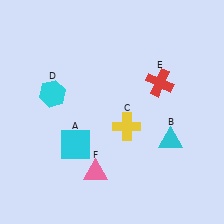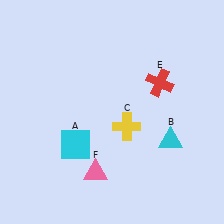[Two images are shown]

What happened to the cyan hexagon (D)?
The cyan hexagon (D) was removed in Image 2. It was in the top-left area of Image 1.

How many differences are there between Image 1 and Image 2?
There is 1 difference between the two images.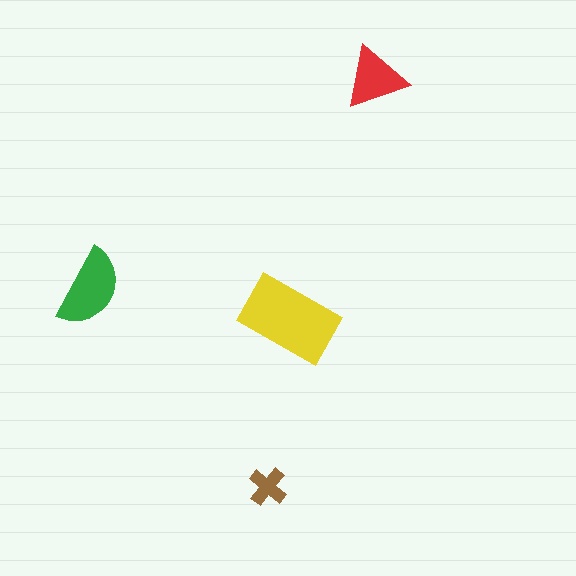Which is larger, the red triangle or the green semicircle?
The green semicircle.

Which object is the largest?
The yellow rectangle.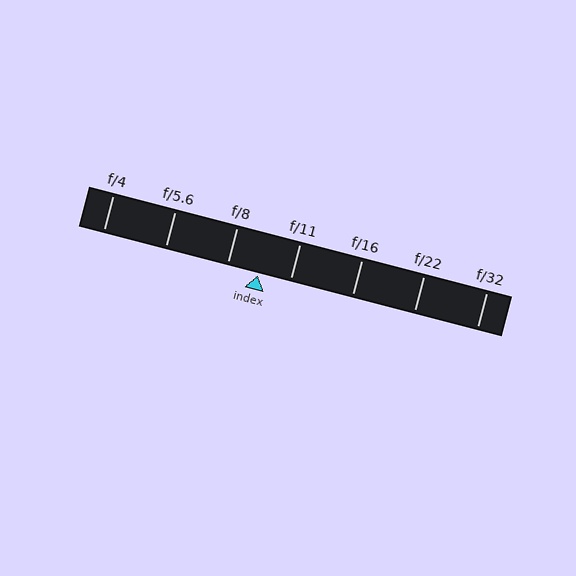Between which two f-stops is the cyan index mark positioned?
The index mark is between f/8 and f/11.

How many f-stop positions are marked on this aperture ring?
There are 7 f-stop positions marked.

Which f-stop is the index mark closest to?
The index mark is closest to f/8.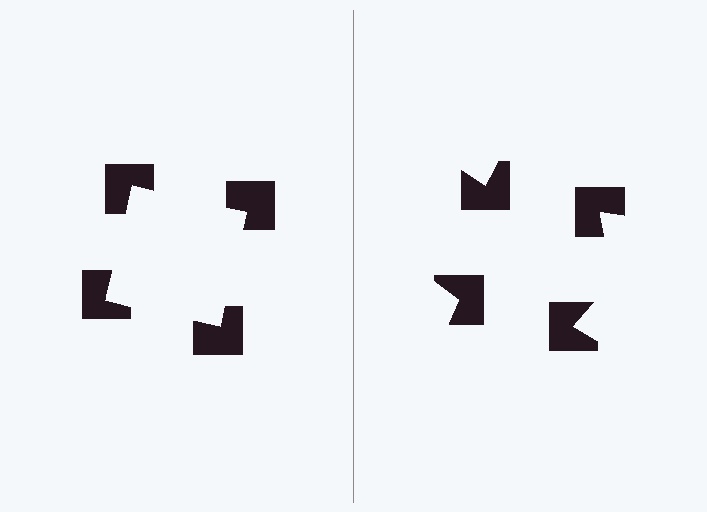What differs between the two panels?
The notched squares are positioned identically on both sides; only the wedge orientations differ. On the left they align to a square; on the right they are misaligned.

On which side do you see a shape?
An illusory square appears on the left side. On the right side the wedge cuts are rotated, so no coherent shape forms.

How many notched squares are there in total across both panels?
8 — 4 on each side.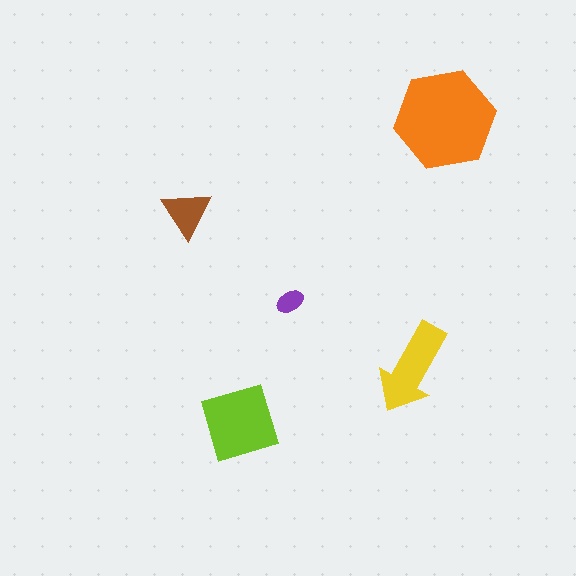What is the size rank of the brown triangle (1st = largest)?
4th.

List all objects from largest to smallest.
The orange hexagon, the lime square, the yellow arrow, the brown triangle, the purple ellipse.